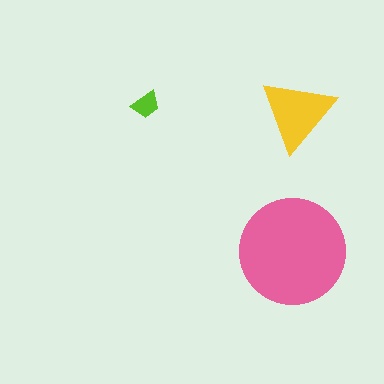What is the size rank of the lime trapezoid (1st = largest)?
3rd.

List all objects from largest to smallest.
The pink circle, the yellow triangle, the lime trapezoid.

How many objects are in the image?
There are 3 objects in the image.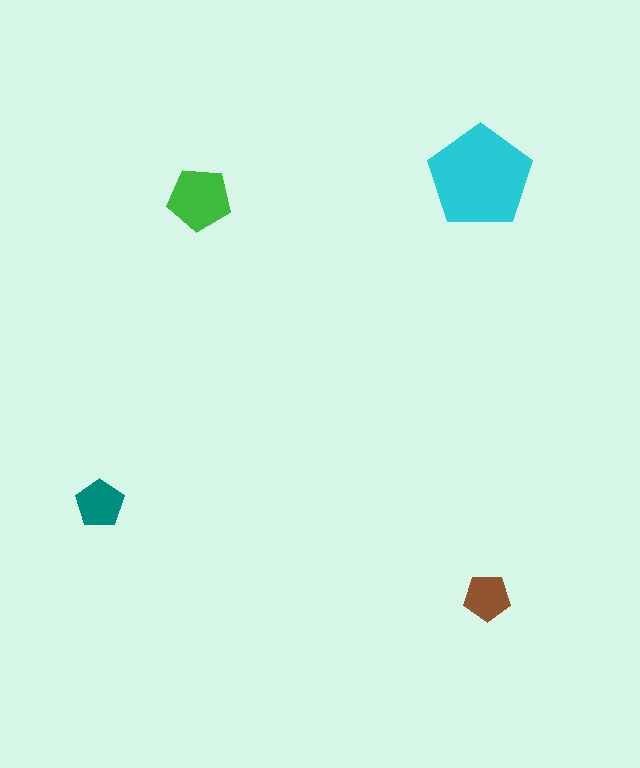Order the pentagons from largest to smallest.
the cyan one, the green one, the teal one, the brown one.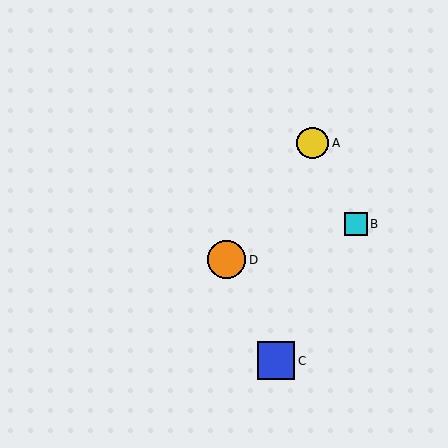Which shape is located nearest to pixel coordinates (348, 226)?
The cyan square (labeled B) at (356, 224) is nearest to that location.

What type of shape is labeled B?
Shape B is a cyan square.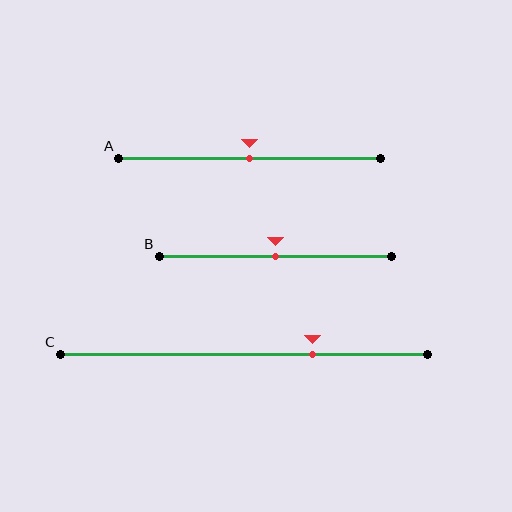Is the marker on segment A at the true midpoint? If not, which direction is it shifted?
Yes, the marker on segment A is at the true midpoint.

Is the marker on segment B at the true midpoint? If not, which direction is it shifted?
Yes, the marker on segment B is at the true midpoint.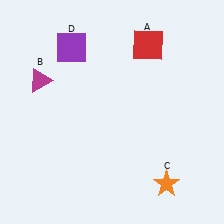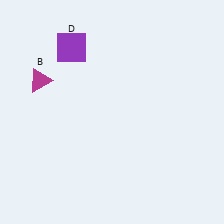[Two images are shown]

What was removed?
The orange star (C), the red square (A) were removed in Image 2.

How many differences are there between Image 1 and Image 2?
There are 2 differences between the two images.